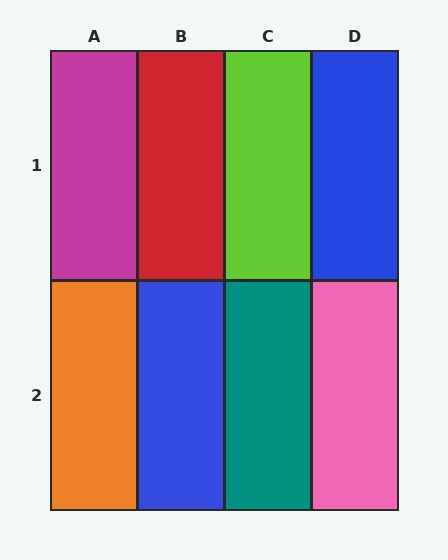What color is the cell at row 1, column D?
Blue.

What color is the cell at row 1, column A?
Magenta.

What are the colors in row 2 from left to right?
Orange, blue, teal, pink.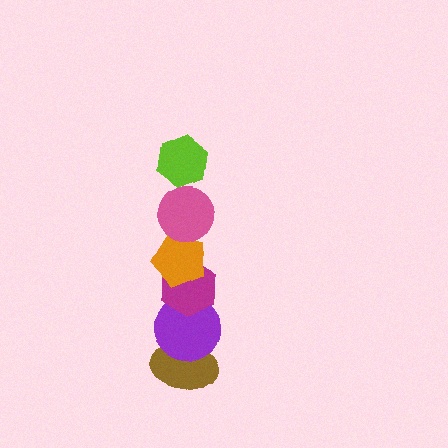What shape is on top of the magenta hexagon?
The orange pentagon is on top of the magenta hexagon.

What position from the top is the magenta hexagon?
The magenta hexagon is 4th from the top.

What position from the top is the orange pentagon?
The orange pentagon is 3rd from the top.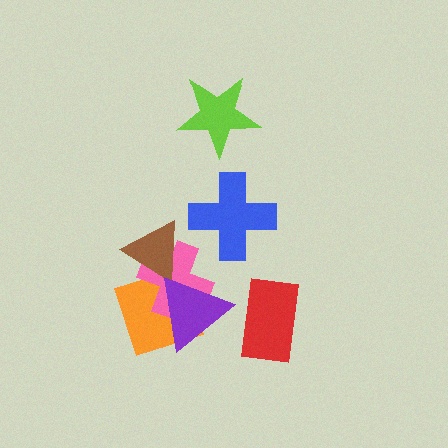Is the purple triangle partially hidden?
No, no other shape covers it.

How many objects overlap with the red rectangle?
0 objects overlap with the red rectangle.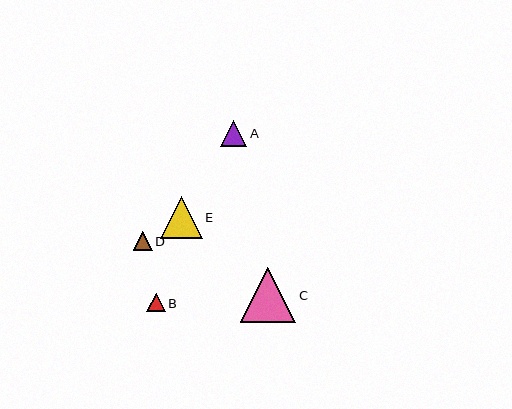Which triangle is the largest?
Triangle C is the largest with a size of approximately 56 pixels.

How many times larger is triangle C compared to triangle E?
Triangle C is approximately 1.3 times the size of triangle E.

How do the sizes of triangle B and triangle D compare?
Triangle B and triangle D are approximately the same size.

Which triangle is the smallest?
Triangle D is the smallest with a size of approximately 18 pixels.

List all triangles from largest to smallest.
From largest to smallest: C, E, A, B, D.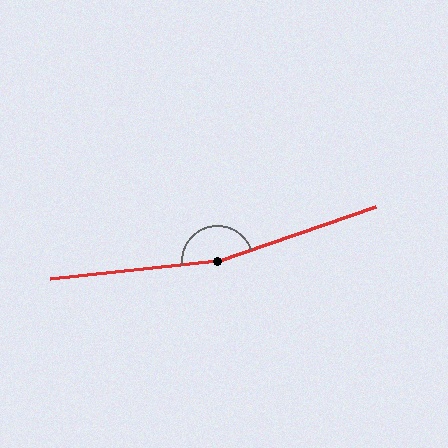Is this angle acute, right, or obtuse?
It is obtuse.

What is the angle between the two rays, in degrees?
Approximately 167 degrees.